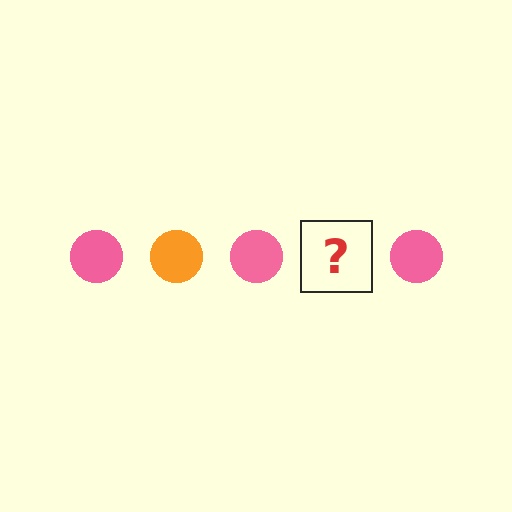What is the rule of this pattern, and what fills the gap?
The rule is that the pattern cycles through pink, orange circles. The gap should be filled with an orange circle.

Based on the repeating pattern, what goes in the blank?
The blank should be an orange circle.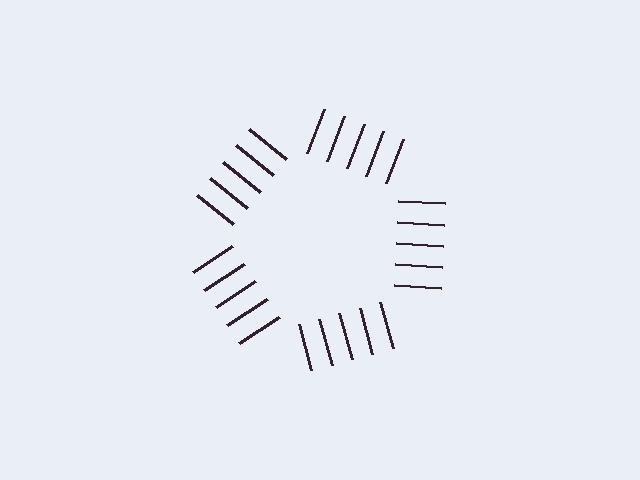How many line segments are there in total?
25 — 5 along each of the 5 edges.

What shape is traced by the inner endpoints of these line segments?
An illusory pentagon — the line segments terminate on its edges but no continuous stroke is drawn.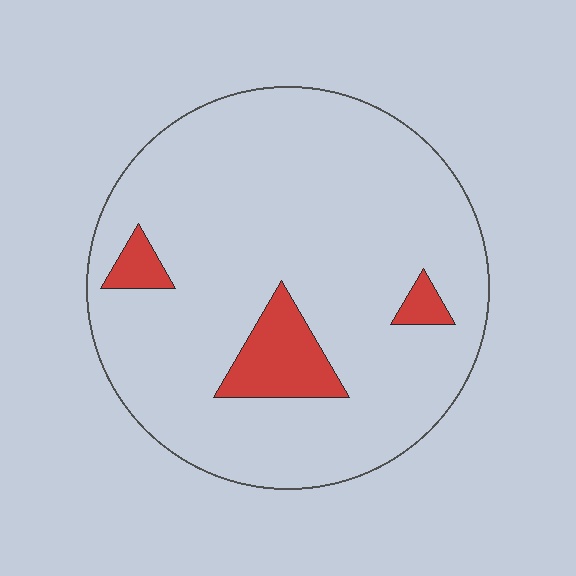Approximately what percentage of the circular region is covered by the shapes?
Approximately 10%.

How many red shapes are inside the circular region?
3.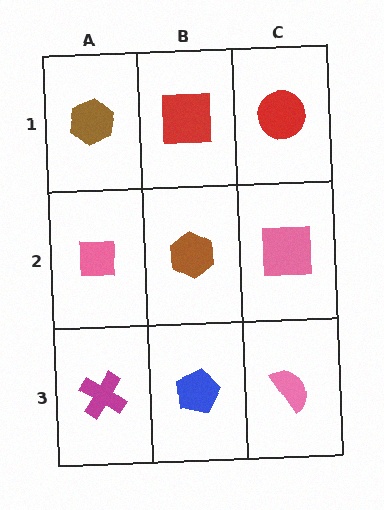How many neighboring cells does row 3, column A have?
2.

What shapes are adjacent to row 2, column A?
A brown hexagon (row 1, column A), a magenta cross (row 3, column A), a brown hexagon (row 2, column B).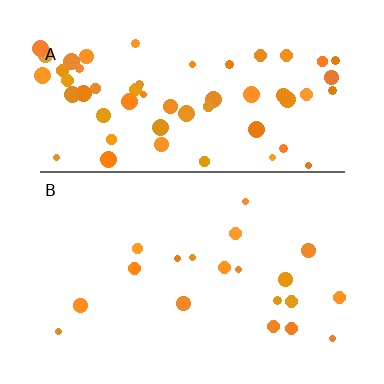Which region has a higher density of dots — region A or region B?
A (the top).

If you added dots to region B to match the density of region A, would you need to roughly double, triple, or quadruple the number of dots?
Approximately triple.